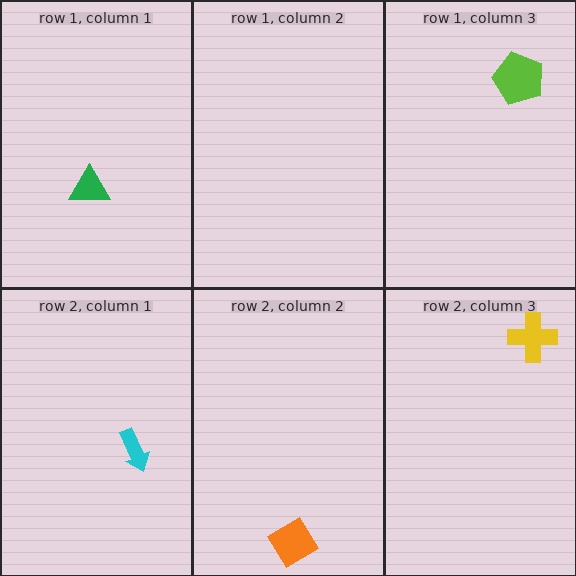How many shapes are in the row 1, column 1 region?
1.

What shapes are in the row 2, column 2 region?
The orange diamond.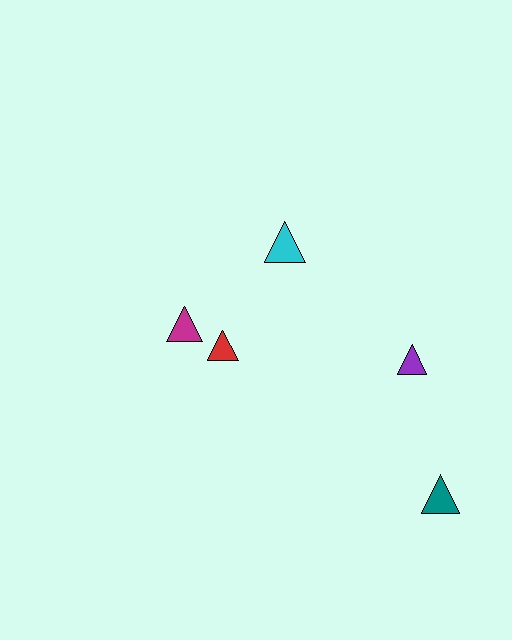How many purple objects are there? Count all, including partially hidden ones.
There is 1 purple object.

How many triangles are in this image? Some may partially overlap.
There are 5 triangles.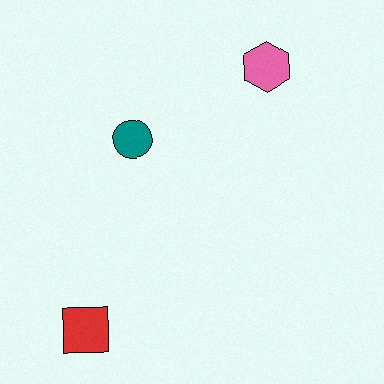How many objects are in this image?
There are 3 objects.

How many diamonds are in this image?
There are no diamonds.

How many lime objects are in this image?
There are no lime objects.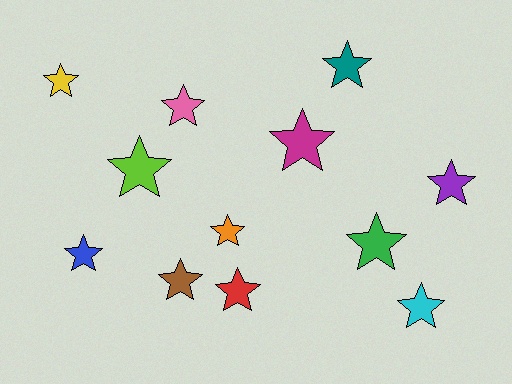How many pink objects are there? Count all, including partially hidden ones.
There is 1 pink object.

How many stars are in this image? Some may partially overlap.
There are 12 stars.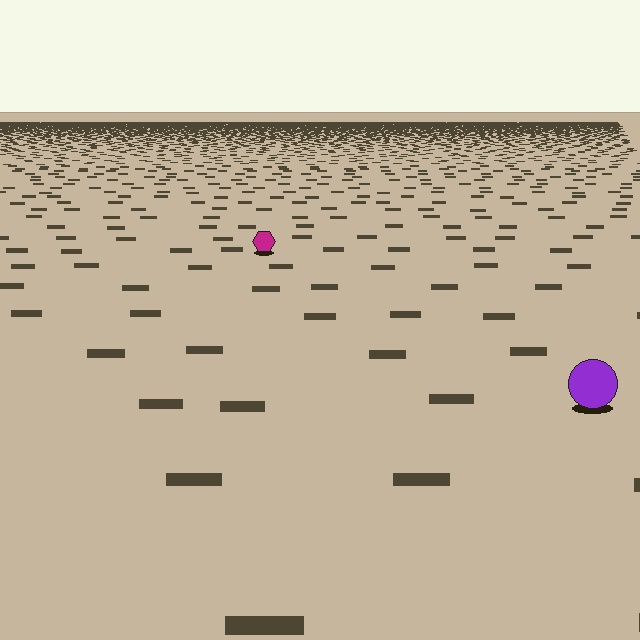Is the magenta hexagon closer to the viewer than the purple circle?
No. The purple circle is closer — you can tell from the texture gradient: the ground texture is coarser near it.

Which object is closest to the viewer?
The purple circle is closest. The texture marks near it are larger and more spread out.